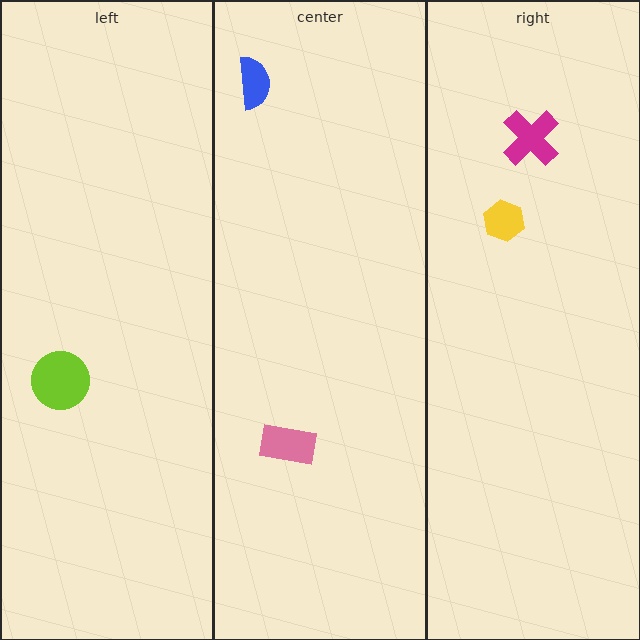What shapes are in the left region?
The lime circle.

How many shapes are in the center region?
2.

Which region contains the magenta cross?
The right region.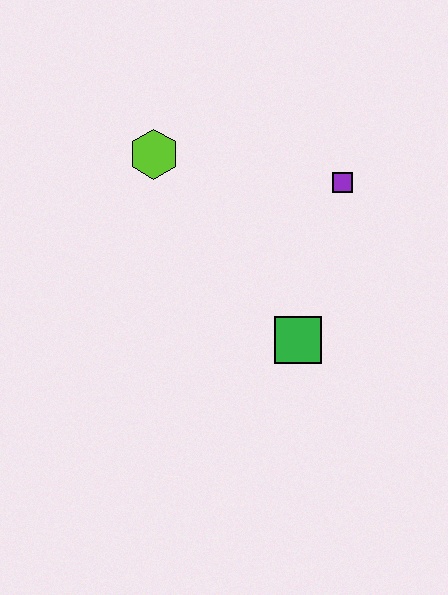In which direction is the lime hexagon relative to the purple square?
The lime hexagon is to the left of the purple square.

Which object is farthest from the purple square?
The lime hexagon is farthest from the purple square.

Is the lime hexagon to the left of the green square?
Yes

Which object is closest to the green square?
The purple square is closest to the green square.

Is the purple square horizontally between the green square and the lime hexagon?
No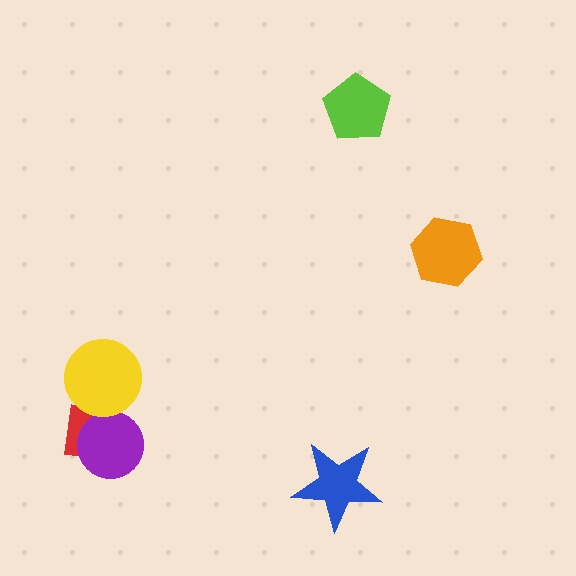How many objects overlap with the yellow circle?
1 object overlaps with the yellow circle.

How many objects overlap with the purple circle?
1 object overlaps with the purple circle.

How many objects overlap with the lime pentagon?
0 objects overlap with the lime pentagon.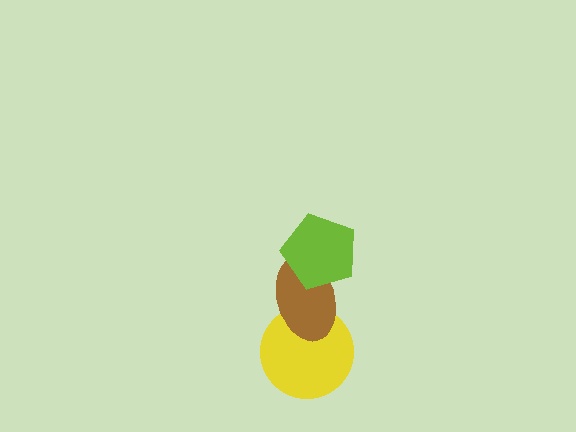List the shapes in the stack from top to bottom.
From top to bottom: the lime pentagon, the brown ellipse, the yellow circle.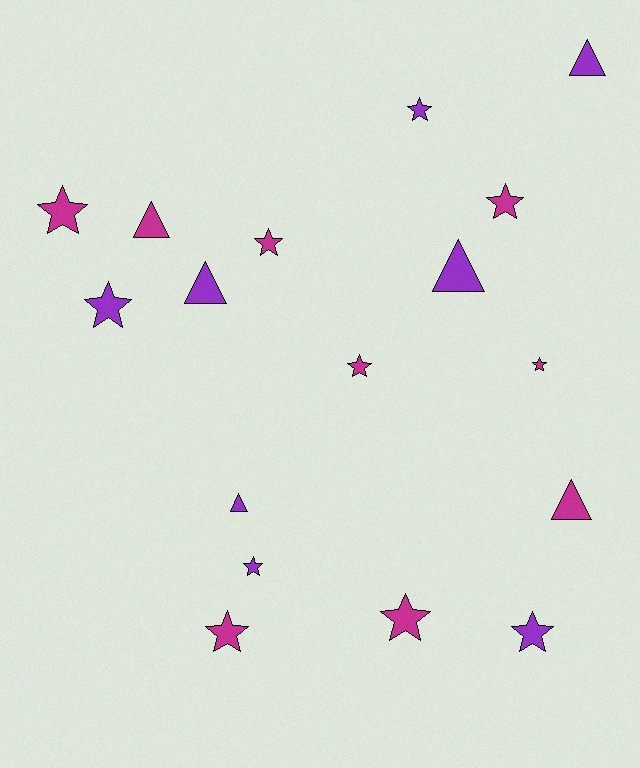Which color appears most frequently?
Magenta, with 9 objects.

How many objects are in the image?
There are 17 objects.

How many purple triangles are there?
There are 4 purple triangles.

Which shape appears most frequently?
Star, with 11 objects.